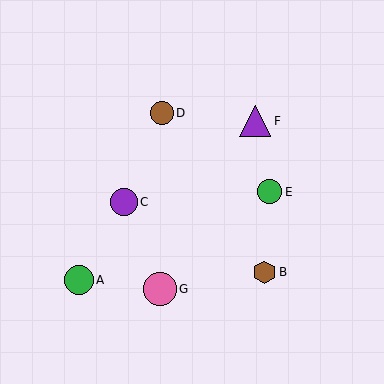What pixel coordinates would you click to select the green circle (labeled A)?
Click at (79, 280) to select the green circle A.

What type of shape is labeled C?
Shape C is a purple circle.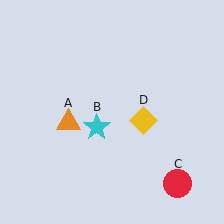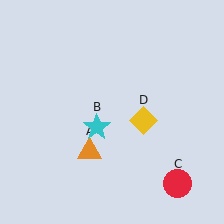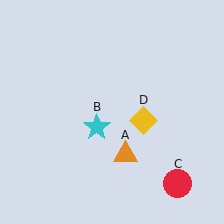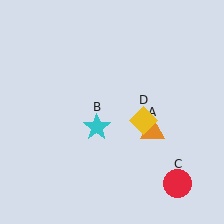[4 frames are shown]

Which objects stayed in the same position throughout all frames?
Cyan star (object B) and red circle (object C) and yellow diamond (object D) remained stationary.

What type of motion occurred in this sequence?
The orange triangle (object A) rotated counterclockwise around the center of the scene.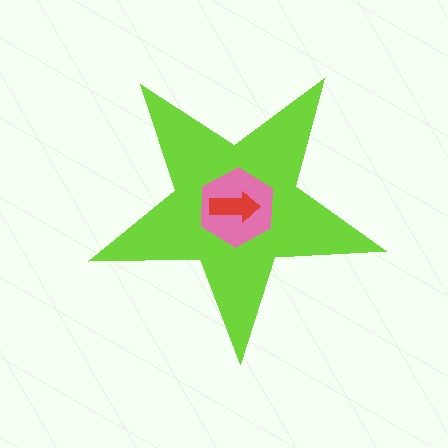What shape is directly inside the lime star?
The pink hexagon.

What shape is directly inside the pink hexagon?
The red arrow.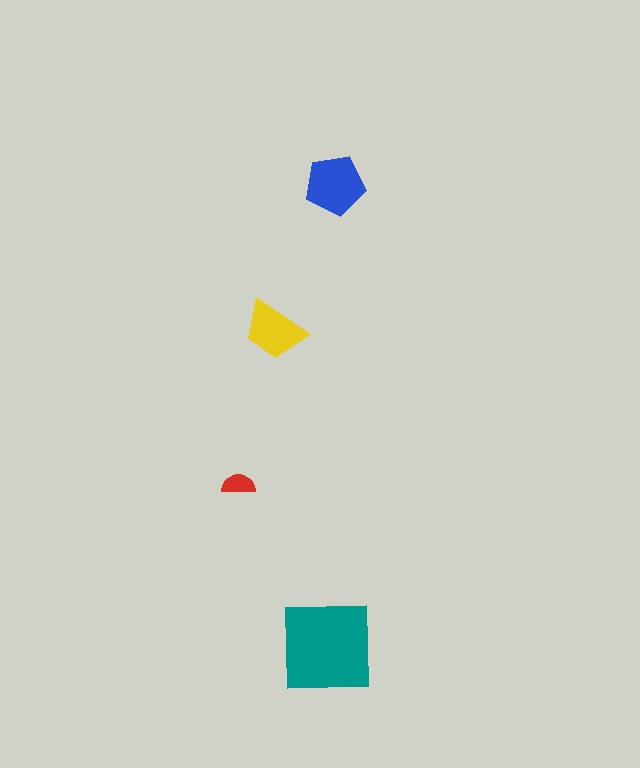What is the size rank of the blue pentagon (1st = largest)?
2nd.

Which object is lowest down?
The teal square is bottommost.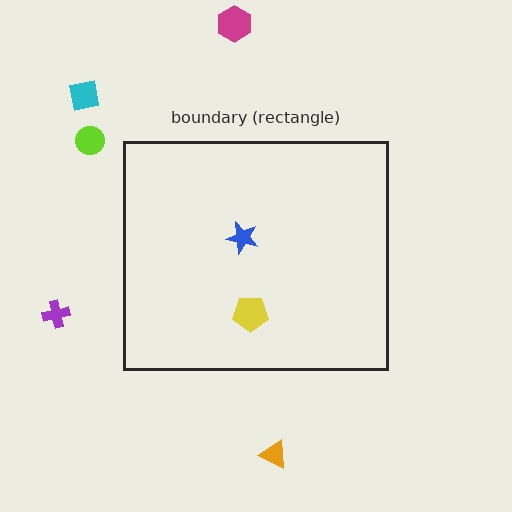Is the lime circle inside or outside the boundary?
Outside.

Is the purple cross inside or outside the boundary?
Outside.